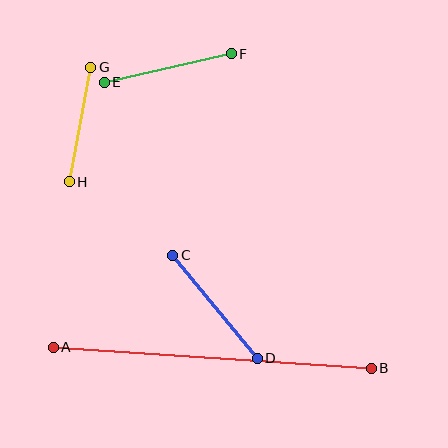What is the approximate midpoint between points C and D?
The midpoint is at approximately (215, 307) pixels.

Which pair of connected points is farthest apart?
Points A and B are farthest apart.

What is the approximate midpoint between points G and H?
The midpoint is at approximately (80, 125) pixels.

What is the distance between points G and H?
The distance is approximately 117 pixels.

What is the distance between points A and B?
The distance is approximately 319 pixels.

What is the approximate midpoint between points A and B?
The midpoint is at approximately (212, 358) pixels.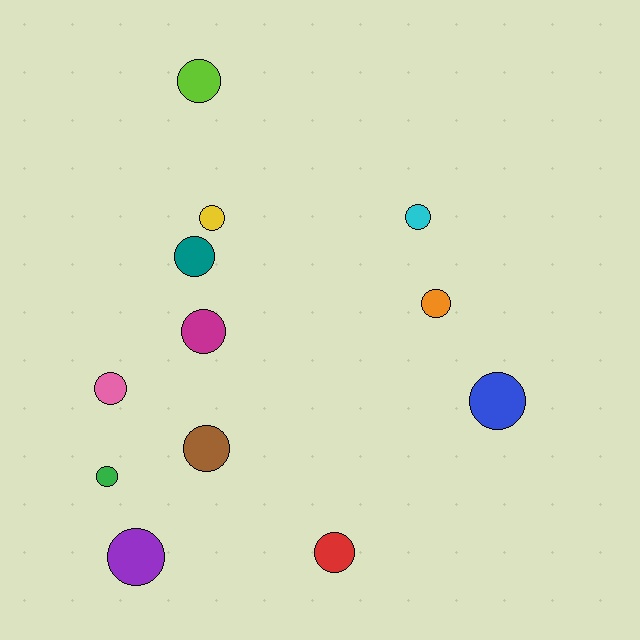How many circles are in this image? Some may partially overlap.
There are 12 circles.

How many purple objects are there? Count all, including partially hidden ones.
There is 1 purple object.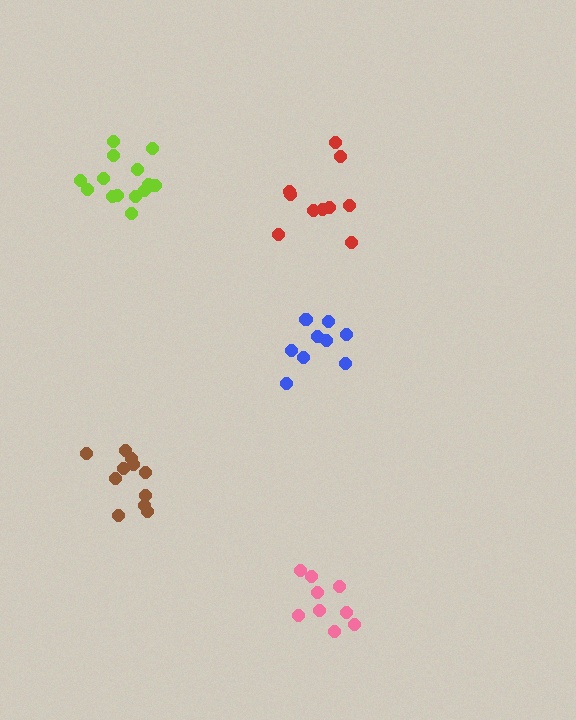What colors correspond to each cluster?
The clusters are colored: blue, brown, pink, lime, red.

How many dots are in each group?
Group 1: 9 dots, Group 2: 11 dots, Group 3: 9 dots, Group 4: 15 dots, Group 5: 10 dots (54 total).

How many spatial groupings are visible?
There are 5 spatial groupings.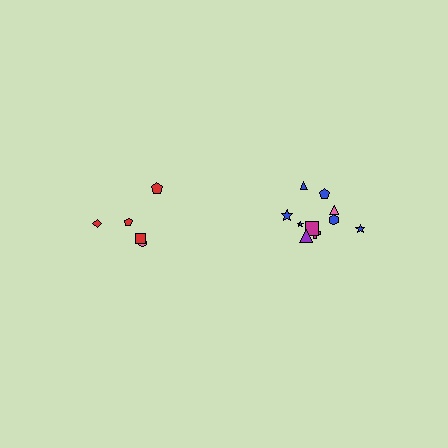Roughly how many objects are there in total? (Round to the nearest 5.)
Roughly 15 objects in total.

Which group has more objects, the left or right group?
The right group.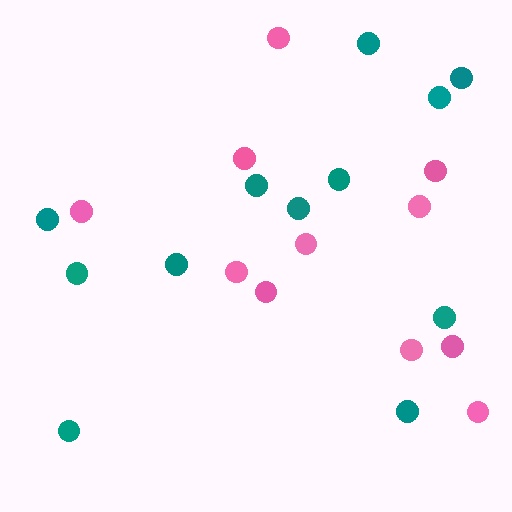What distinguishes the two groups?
There are 2 groups: one group of pink circles (11) and one group of teal circles (12).